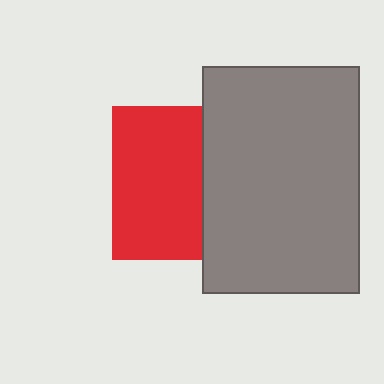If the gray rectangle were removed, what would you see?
You would see the complete red square.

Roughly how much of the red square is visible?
About half of it is visible (roughly 58%).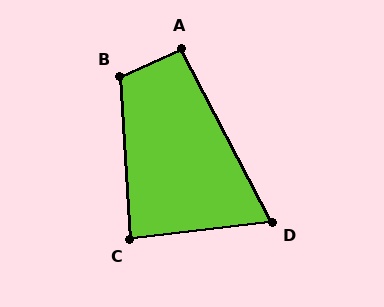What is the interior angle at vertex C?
Approximately 87 degrees (approximately right).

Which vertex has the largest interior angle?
B, at approximately 111 degrees.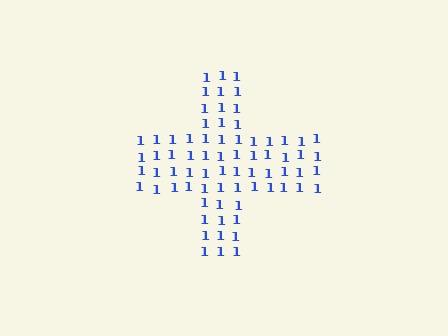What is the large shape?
The large shape is a cross.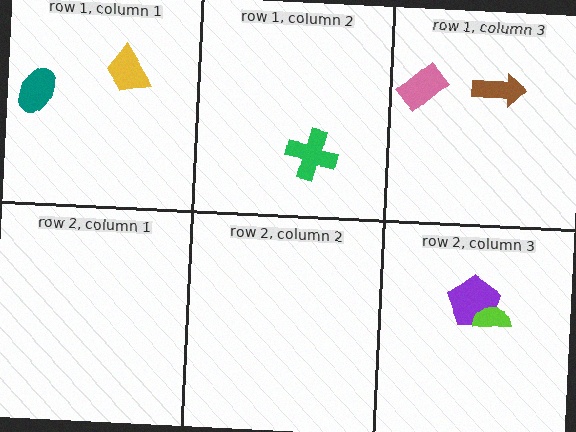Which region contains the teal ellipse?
The row 1, column 1 region.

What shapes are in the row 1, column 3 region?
The brown arrow, the pink rectangle.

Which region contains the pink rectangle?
The row 1, column 3 region.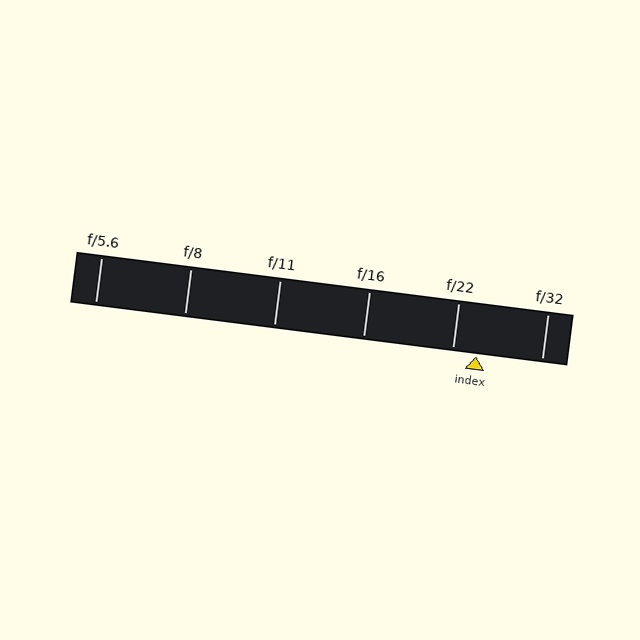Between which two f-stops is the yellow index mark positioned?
The index mark is between f/22 and f/32.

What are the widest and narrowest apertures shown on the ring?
The widest aperture shown is f/5.6 and the narrowest is f/32.